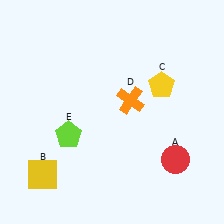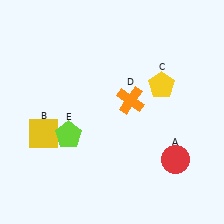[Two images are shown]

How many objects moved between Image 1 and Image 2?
1 object moved between the two images.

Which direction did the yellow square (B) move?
The yellow square (B) moved up.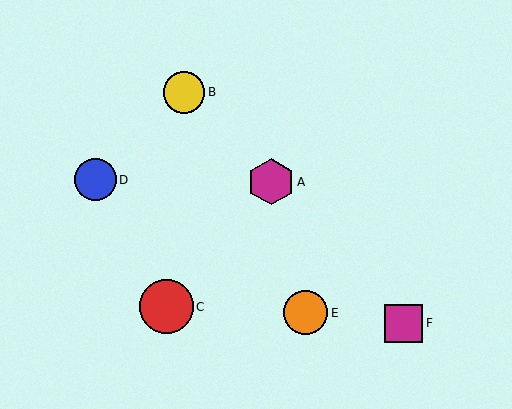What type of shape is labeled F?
Shape F is a magenta square.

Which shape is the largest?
The red circle (labeled C) is the largest.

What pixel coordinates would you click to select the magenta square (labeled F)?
Click at (404, 323) to select the magenta square F.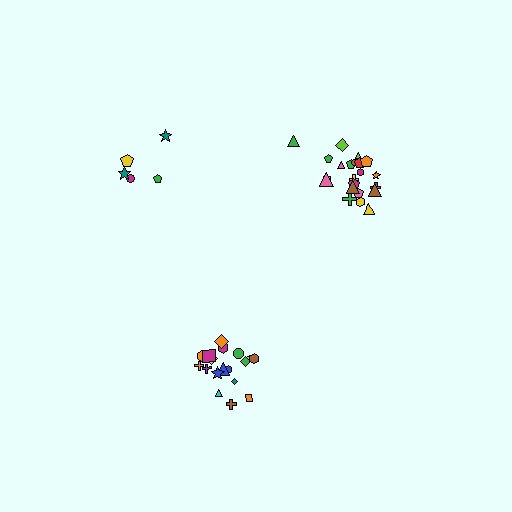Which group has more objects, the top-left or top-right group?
The top-right group.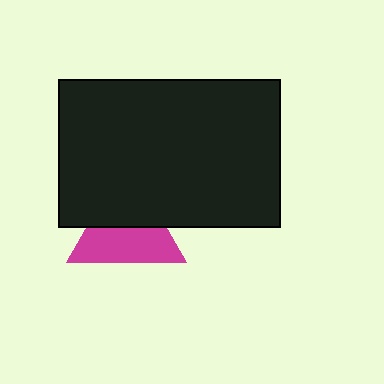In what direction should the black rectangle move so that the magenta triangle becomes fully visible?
The black rectangle should move up. That is the shortest direction to clear the overlap and leave the magenta triangle fully visible.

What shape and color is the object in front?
The object in front is a black rectangle.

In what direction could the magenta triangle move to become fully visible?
The magenta triangle could move down. That would shift it out from behind the black rectangle entirely.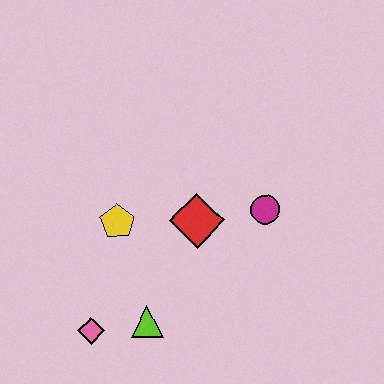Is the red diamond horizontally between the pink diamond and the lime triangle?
No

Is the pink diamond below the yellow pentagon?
Yes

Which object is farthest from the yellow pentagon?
The magenta circle is farthest from the yellow pentagon.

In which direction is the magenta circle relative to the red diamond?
The magenta circle is to the right of the red diamond.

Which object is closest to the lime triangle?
The pink diamond is closest to the lime triangle.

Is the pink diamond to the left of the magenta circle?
Yes